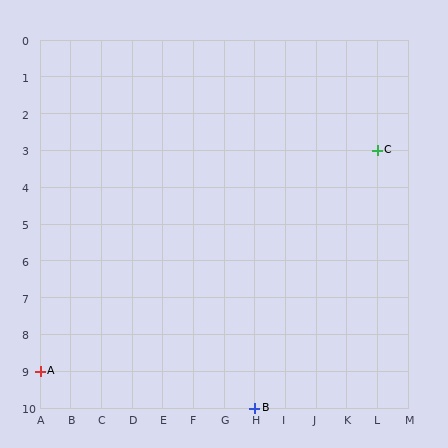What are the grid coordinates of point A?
Point A is at grid coordinates (A, 9).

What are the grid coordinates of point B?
Point B is at grid coordinates (H, 10).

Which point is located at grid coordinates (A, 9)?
Point A is at (A, 9).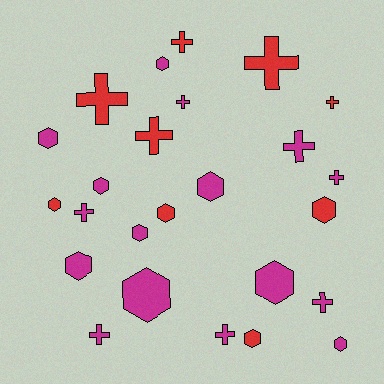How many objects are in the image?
There are 25 objects.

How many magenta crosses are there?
There are 7 magenta crosses.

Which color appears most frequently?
Magenta, with 16 objects.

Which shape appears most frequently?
Hexagon, with 13 objects.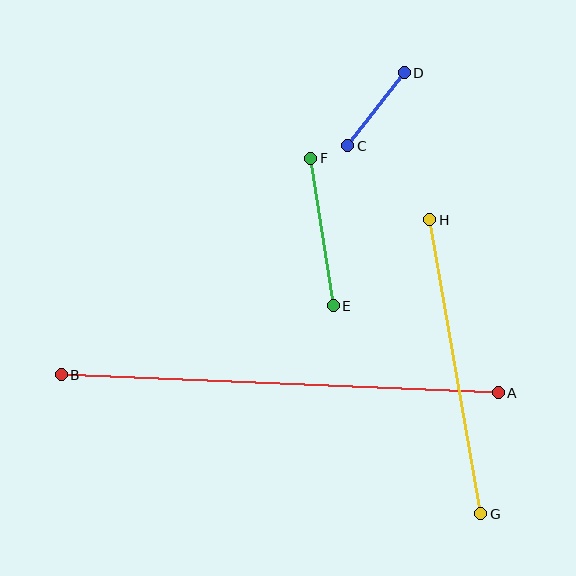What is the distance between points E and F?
The distance is approximately 149 pixels.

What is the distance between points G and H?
The distance is approximately 299 pixels.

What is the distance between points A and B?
The distance is approximately 437 pixels.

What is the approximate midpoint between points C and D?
The midpoint is at approximately (376, 109) pixels.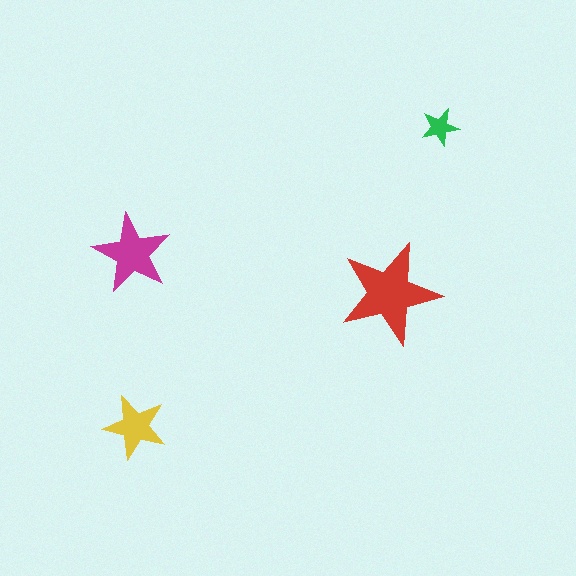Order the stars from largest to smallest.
the red one, the magenta one, the yellow one, the green one.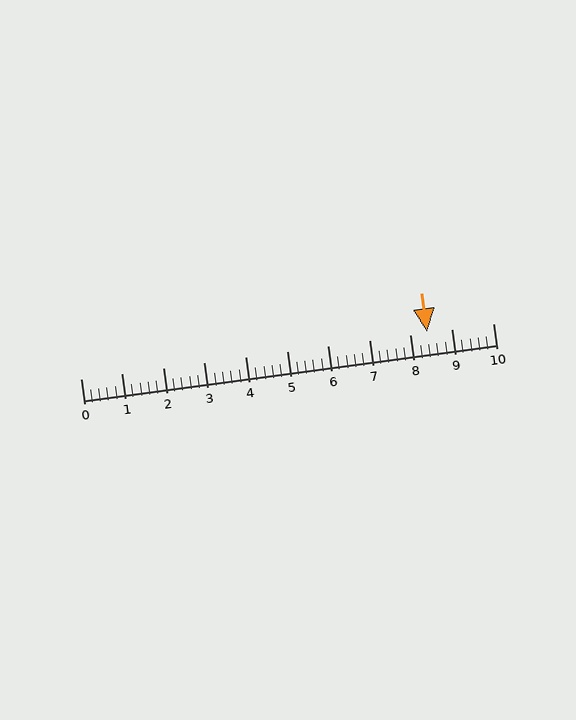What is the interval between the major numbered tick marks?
The major tick marks are spaced 1 units apart.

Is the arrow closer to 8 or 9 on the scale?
The arrow is closer to 8.